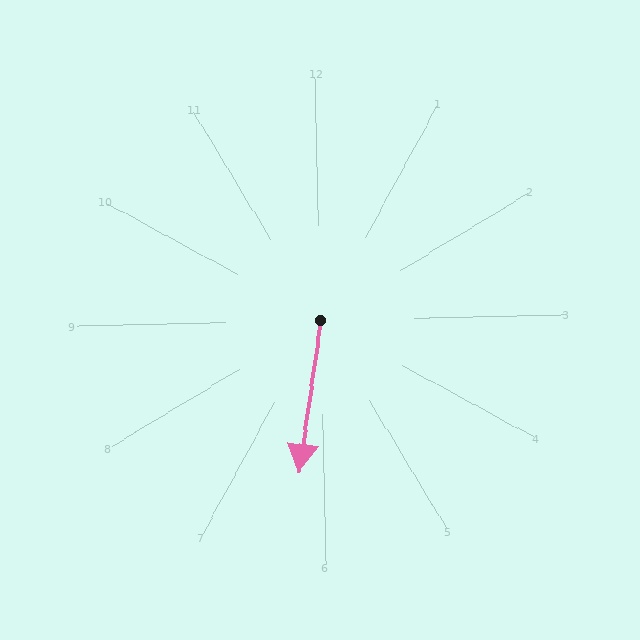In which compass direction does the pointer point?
South.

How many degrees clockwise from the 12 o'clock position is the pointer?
Approximately 189 degrees.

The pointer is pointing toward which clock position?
Roughly 6 o'clock.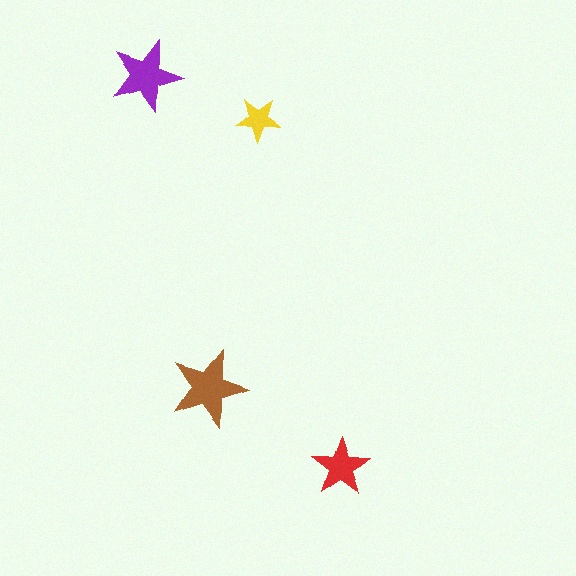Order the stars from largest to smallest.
the brown one, the purple one, the red one, the yellow one.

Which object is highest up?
The purple star is topmost.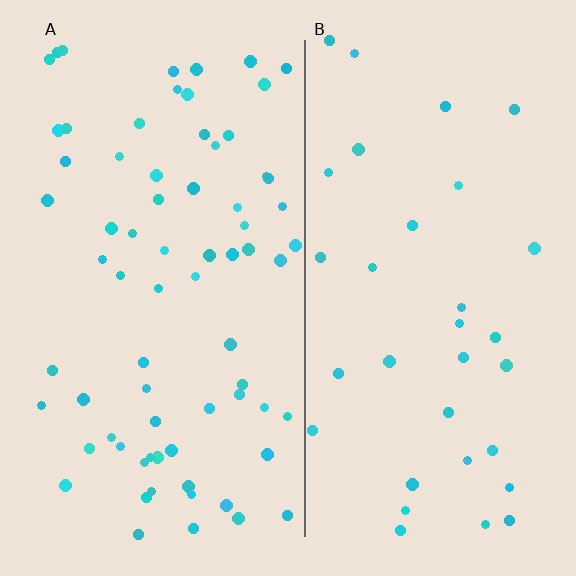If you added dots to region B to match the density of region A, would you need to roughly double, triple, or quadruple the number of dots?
Approximately double.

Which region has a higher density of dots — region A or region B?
A (the left).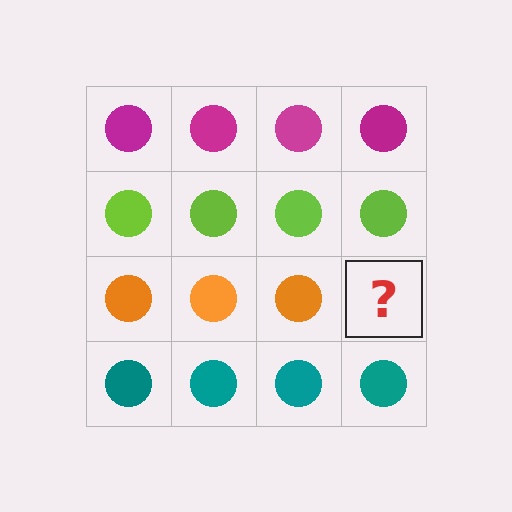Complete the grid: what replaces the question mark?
The question mark should be replaced with an orange circle.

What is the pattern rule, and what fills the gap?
The rule is that each row has a consistent color. The gap should be filled with an orange circle.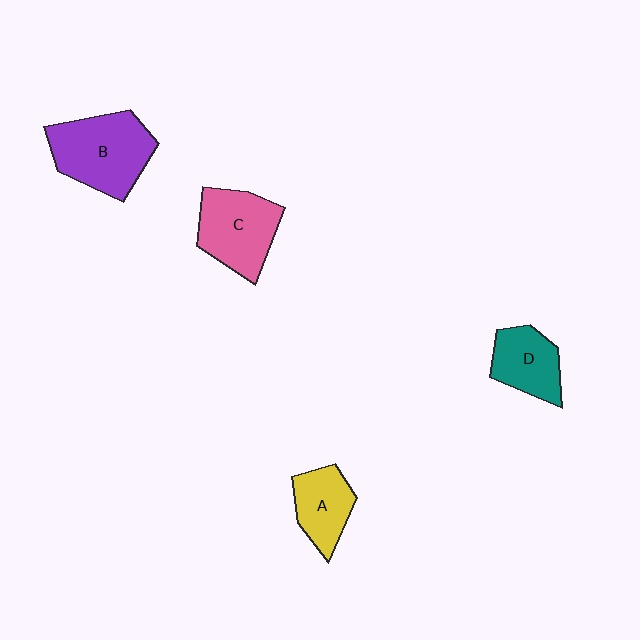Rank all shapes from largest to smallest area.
From largest to smallest: B (purple), C (pink), D (teal), A (yellow).